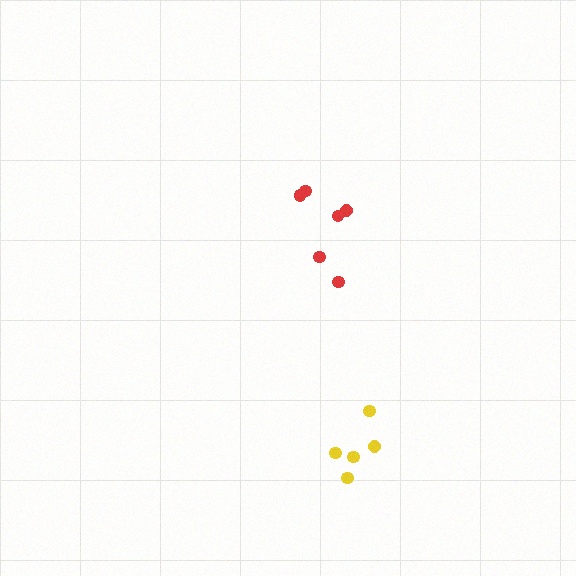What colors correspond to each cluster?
The clusters are colored: red, yellow.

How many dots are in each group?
Group 1: 6 dots, Group 2: 5 dots (11 total).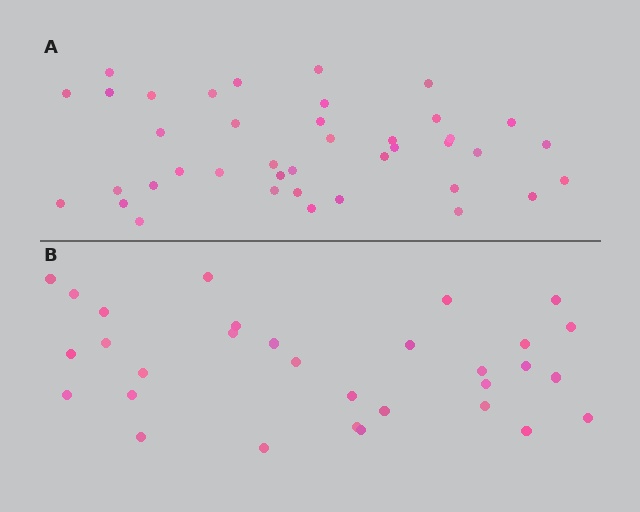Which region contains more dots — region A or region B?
Region A (the top region) has more dots.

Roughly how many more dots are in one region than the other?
Region A has roughly 8 or so more dots than region B.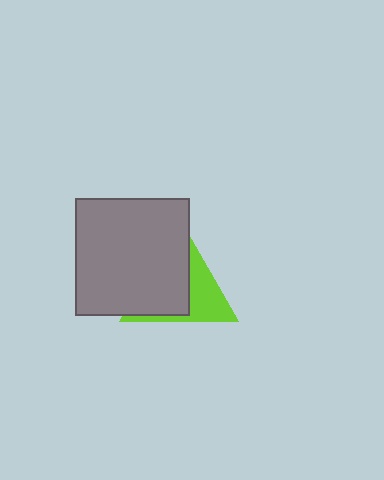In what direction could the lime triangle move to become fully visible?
The lime triangle could move right. That would shift it out from behind the gray rectangle entirely.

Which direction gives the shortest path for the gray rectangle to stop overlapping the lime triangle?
Moving left gives the shortest separation.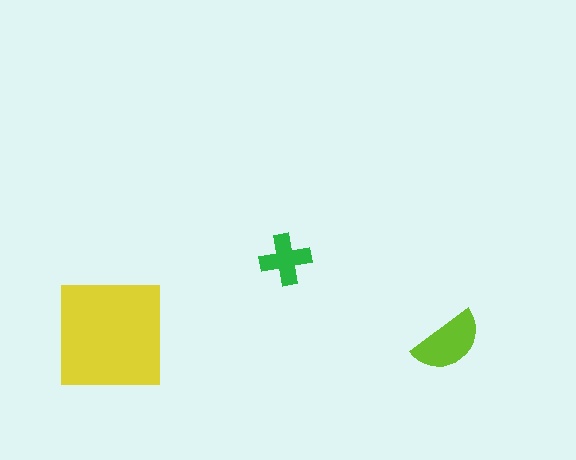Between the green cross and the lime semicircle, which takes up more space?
The lime semicircle.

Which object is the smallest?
The green cross.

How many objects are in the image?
There are 3 objects in the image.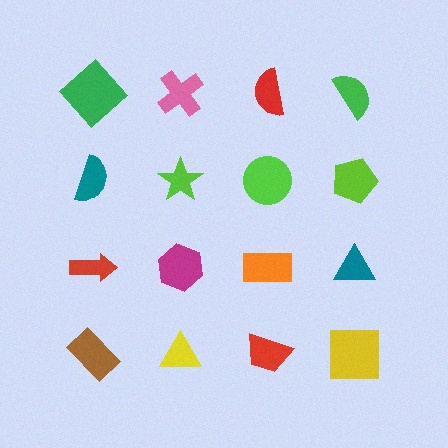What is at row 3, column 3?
An orange rectangle.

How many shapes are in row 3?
4 shapes.